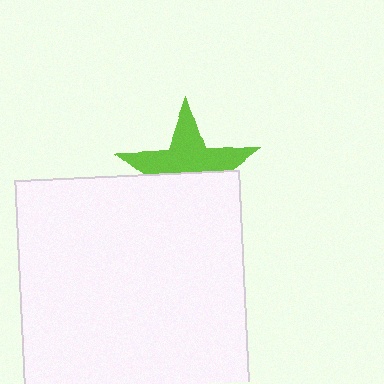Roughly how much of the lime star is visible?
About half of it is visible (roughly 51%).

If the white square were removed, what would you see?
You would see the complete lime star.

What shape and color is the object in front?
The object in front is a white square.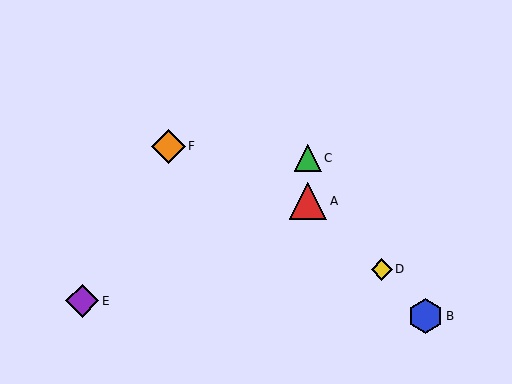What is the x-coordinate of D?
Object D is at x≈382.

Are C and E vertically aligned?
No, C is at x≈308 and E is at x≈82.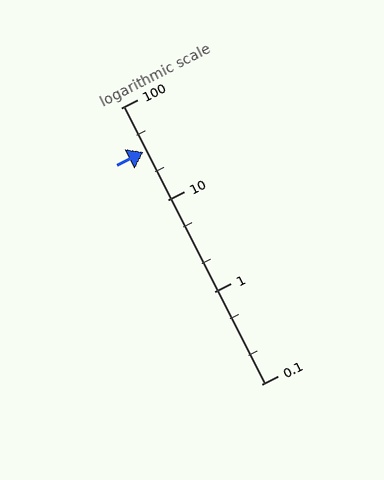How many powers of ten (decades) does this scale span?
The scale spans 3 decades, from 0.1 to 100.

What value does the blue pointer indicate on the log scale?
The pointer indicates approximately 33.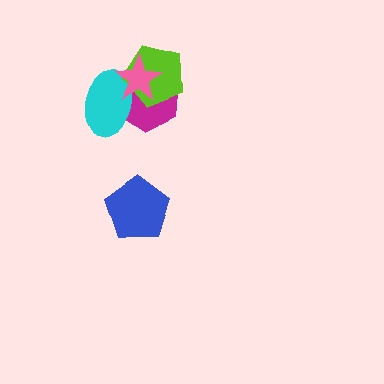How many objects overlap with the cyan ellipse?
3 objects overlap with the cyan ellipse.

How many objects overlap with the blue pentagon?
0 objects overlap with the blue pentagon.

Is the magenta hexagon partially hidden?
Yes, it is partially covered by another shape.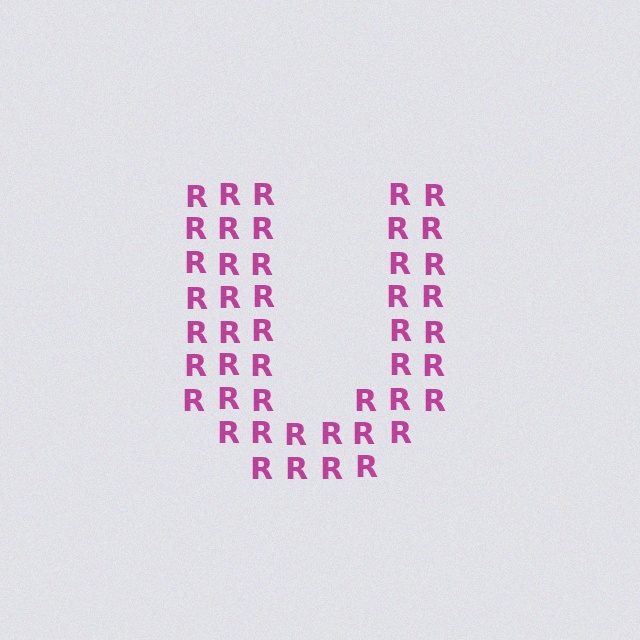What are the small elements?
The small elements are letter R's.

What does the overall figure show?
The overall figure shows the letter U.